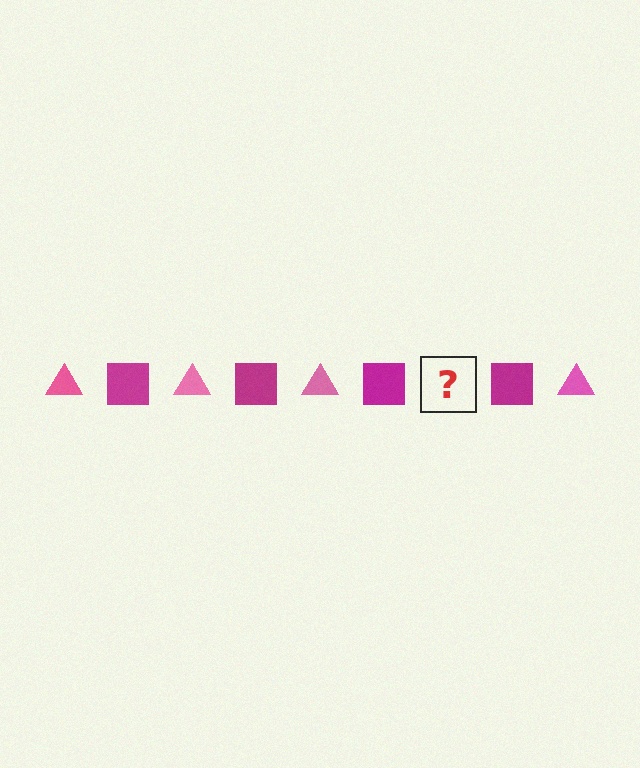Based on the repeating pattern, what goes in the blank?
The blank should be a pink triangle.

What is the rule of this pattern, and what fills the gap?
The rule is that the pattern alternates between pink triangle and magenta square. The gap should be filled with a pink triangle.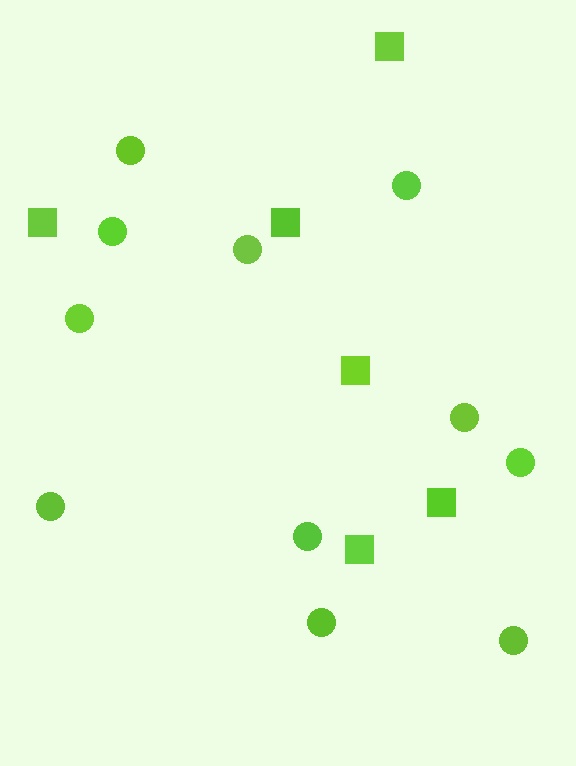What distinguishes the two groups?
There are 2 groups: one group of circles (11) and one group of squares (6).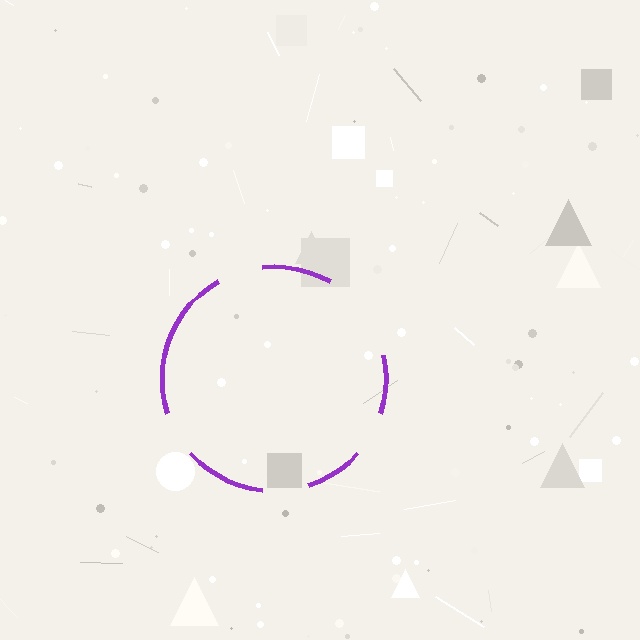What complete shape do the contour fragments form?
The contour fragments form a circle.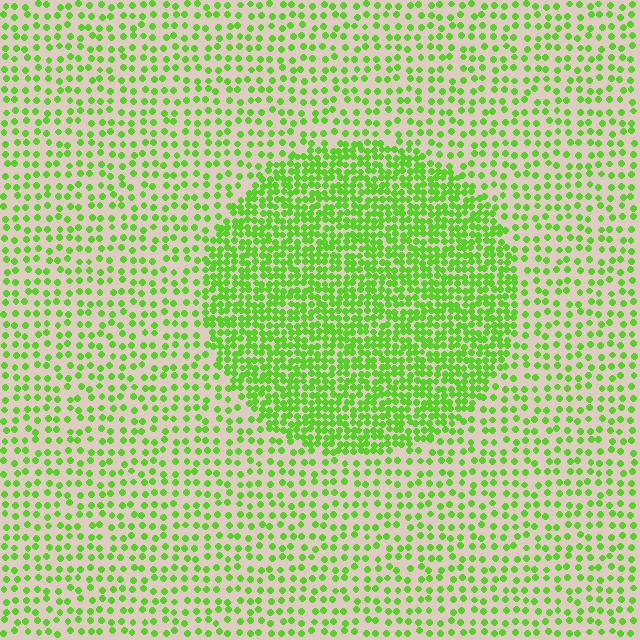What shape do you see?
I see a circle.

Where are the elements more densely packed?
The elements are more densely packed inside the circle boundary.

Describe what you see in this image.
The image contains small lime elements arranged at two different densities. A circle-shaped region is visible where the elements are more densely packed than the surrounding area.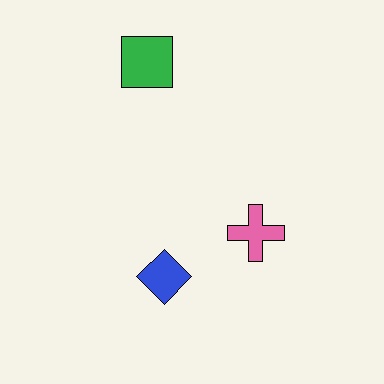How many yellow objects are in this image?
There are no yellow objects.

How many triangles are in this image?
There are no triangles.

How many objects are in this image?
There are 3 objects.